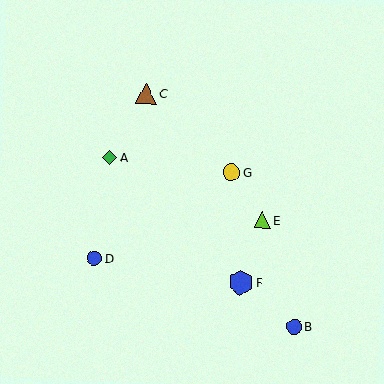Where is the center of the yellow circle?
The center of the yellow circle is at (231, 172).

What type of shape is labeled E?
Shape E is a lime triangle.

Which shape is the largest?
The blue hexagon (labeled F) is the largest.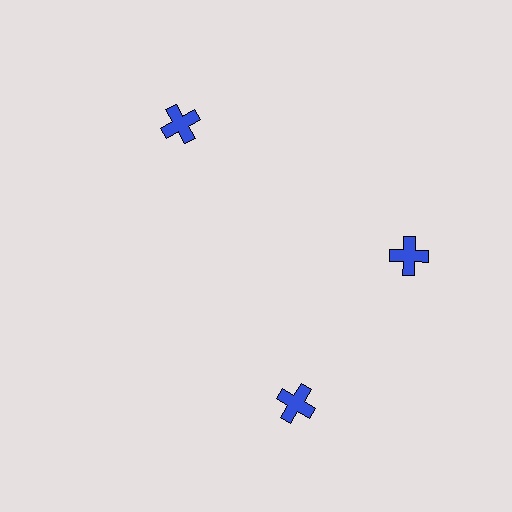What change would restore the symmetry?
The symmetry would be restored by rotating it back into even spacing with its neighbors so that all 3 crosses sit at equal angles and equal distance from the center.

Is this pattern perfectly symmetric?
No. The 3 blue crosses are arranged in a ring, but one element near the 7 o'clock position is rotated out of alignment along the ring, breaking the 3-fold rotational symmetry.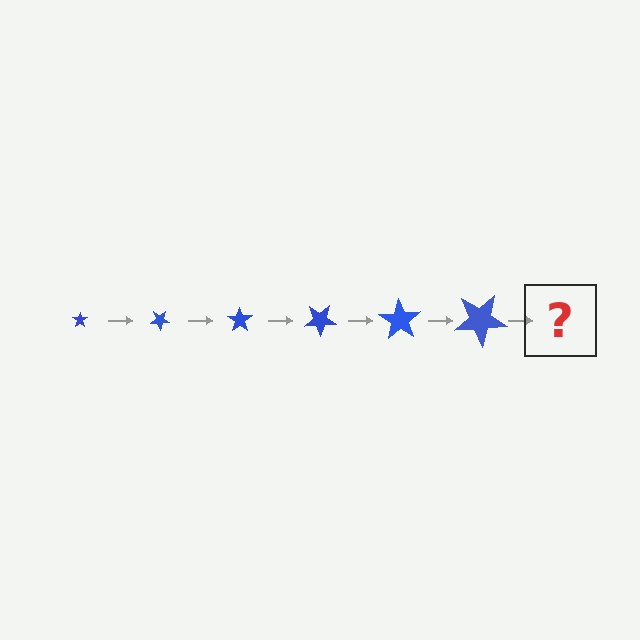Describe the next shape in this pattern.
It should be a star, larger than the previous one and rotated 210 degrees from the start.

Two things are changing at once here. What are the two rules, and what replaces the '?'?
The two rules are that the star grows larger each step and it rotates 35 degrees each step. The '?' should be a star, larger than the previous one and rotated 210 degrees from the start.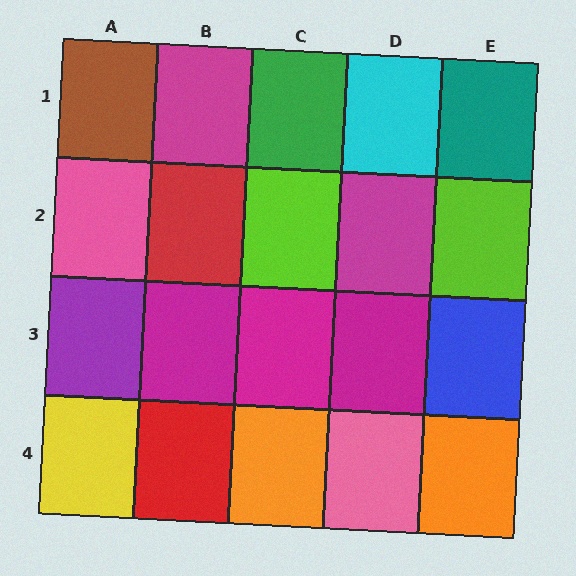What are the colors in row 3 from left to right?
Purple, magenta, magenta, magenta, blue.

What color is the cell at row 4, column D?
Pink.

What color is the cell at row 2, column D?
Magenta.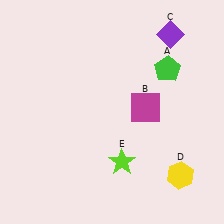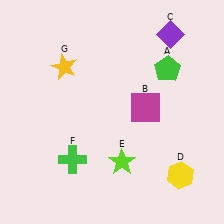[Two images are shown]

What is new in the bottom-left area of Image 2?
A green cross (F) was added in the bottom-left area of Image 2.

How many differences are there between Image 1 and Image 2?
There are 2 differences between the two images.